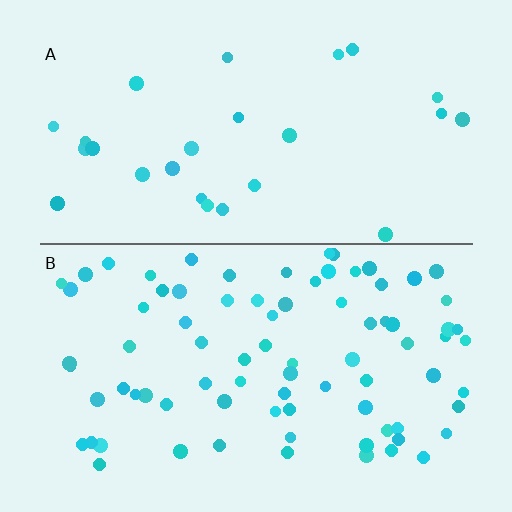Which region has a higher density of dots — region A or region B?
B (the bottom).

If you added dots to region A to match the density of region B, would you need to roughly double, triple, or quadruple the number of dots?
Approximately triple.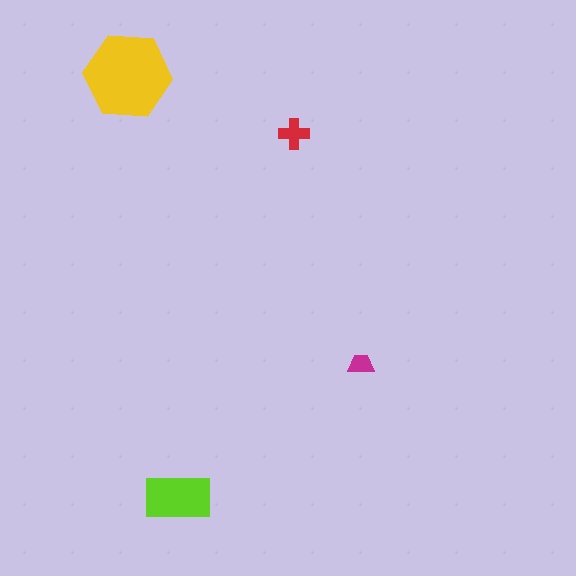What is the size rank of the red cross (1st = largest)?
3rd.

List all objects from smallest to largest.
The magenta trapezoid, the red cross, the lime rectangle, the yellow hexagon.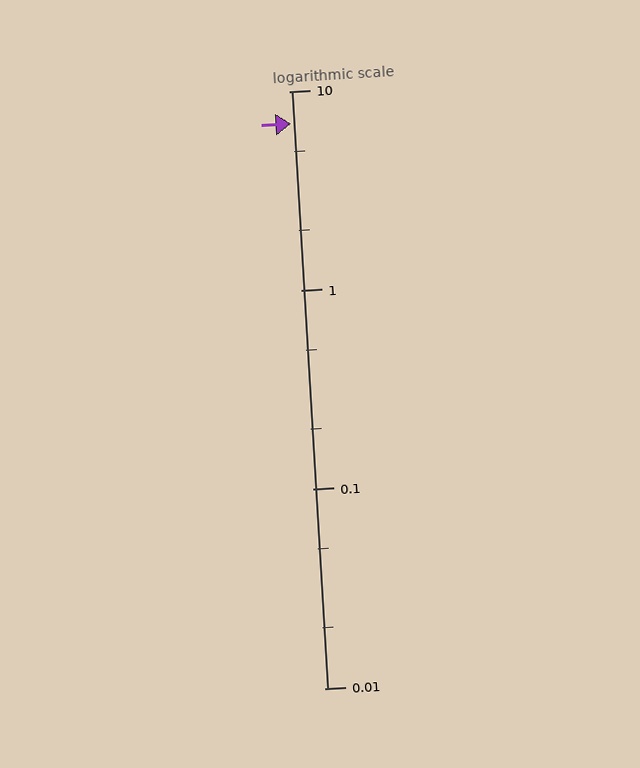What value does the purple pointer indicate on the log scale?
The pointer indicates approximately 6.9.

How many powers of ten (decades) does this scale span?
The scale spans 3 decades, from 0.01 to 10.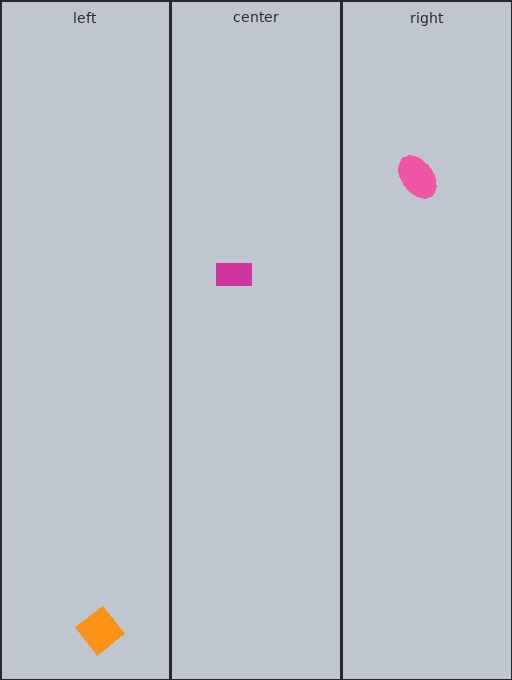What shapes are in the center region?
The magenta rectangle.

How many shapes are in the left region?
1.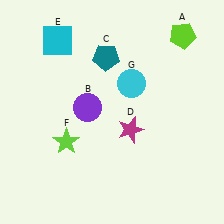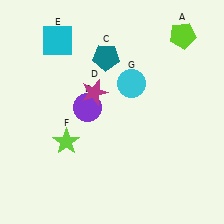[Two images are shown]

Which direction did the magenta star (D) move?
The magenta star (D) moved up.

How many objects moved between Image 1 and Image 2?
1 object moved between the two images.